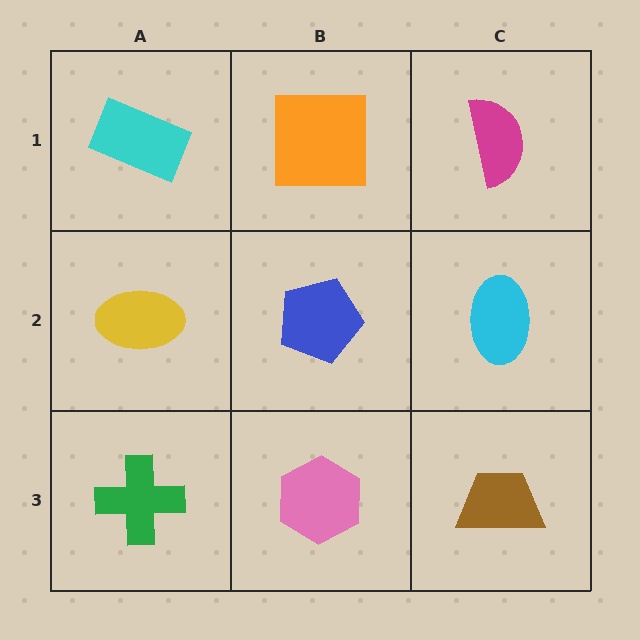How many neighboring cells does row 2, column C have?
3.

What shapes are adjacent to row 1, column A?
A yellow ellipse (row 2, column A), an orange square (row 1, column B).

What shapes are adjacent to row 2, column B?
An orange square (row 1, column B), a pink hexagon (row 3, column B), a yellow ellipse (row 2, column A), a cyan ellipse (row 2, column C).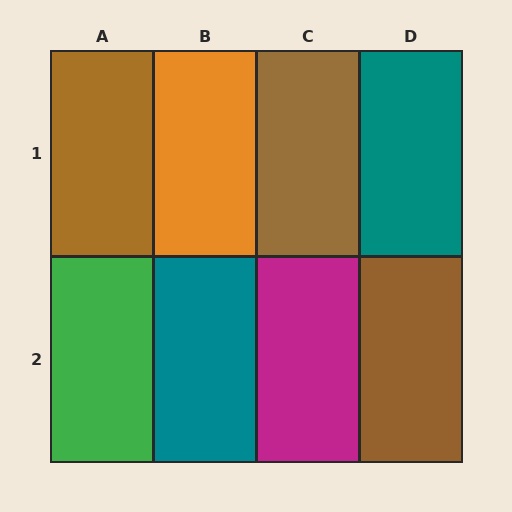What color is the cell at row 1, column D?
Teal.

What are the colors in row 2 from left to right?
Green, teal, magenta, brown.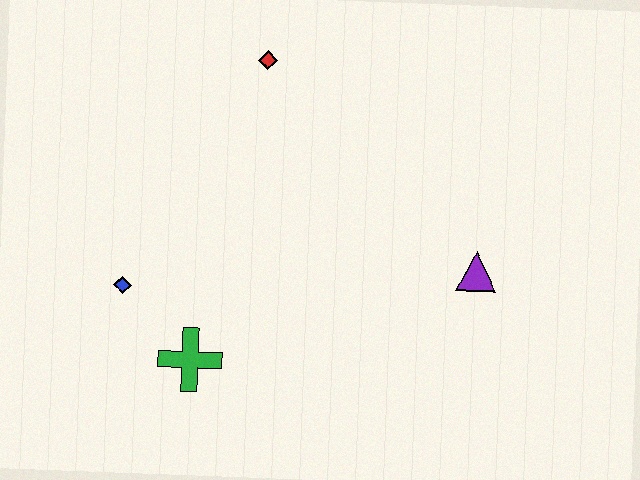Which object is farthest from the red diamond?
The green cross is farthest from the red diamond.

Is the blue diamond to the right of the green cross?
No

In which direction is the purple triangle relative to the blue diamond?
The purple triangle is to the right of the blue diamond.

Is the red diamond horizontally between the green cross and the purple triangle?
Yes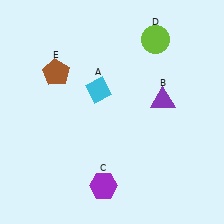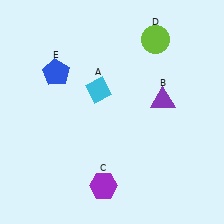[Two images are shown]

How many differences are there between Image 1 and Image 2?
There is 1 difference between the two images.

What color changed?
The pentagon (E) changed from brown in Image 1 to blue in Image 2.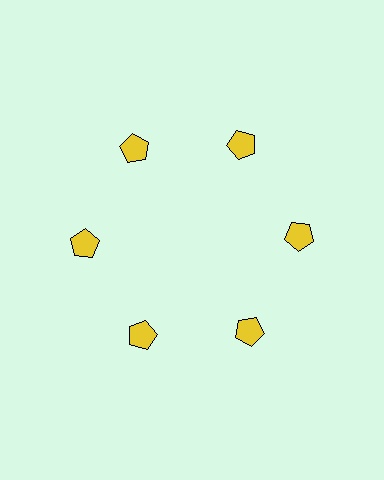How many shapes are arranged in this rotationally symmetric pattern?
There are 6 shapes, arranged in 6 groups of 1.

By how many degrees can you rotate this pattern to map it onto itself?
The pattern maps onto itself every 60 degrees of rotation.